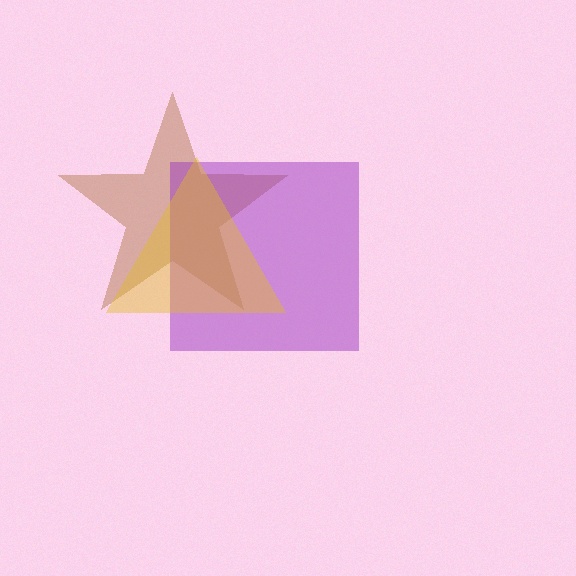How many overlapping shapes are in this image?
There are 3 overlapping shapes in the image.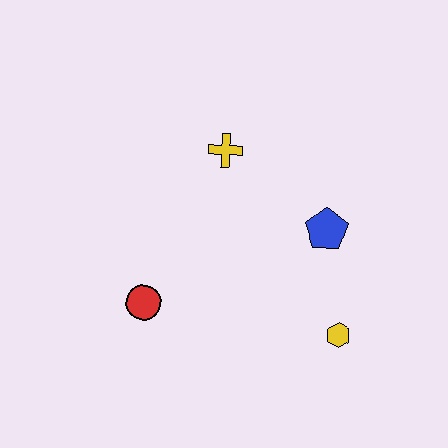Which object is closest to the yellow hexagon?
The blue pentagon is closest to the yellow hexagon.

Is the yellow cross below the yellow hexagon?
No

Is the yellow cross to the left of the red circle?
No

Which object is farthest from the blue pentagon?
The red circle is farthest from the blue pentagon.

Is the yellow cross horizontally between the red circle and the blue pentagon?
Yes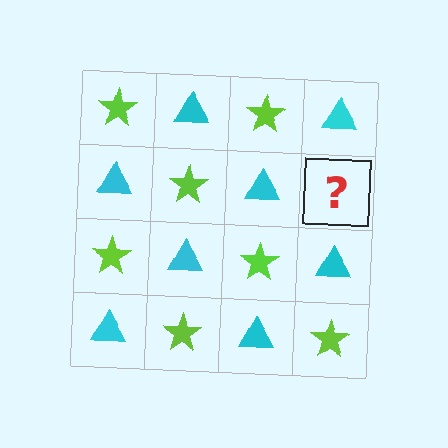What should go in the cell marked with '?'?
The missing cell should contain a lime star.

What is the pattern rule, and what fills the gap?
The rule is that it alternates lime star and cyan triangle in a checkerboard pattern. The gap should be filled with a lime star.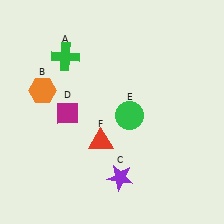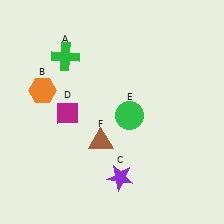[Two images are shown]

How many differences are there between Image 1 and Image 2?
There is 1 difference between the two images.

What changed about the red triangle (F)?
In Image 1, F is red. In Image 2, it changed to brown.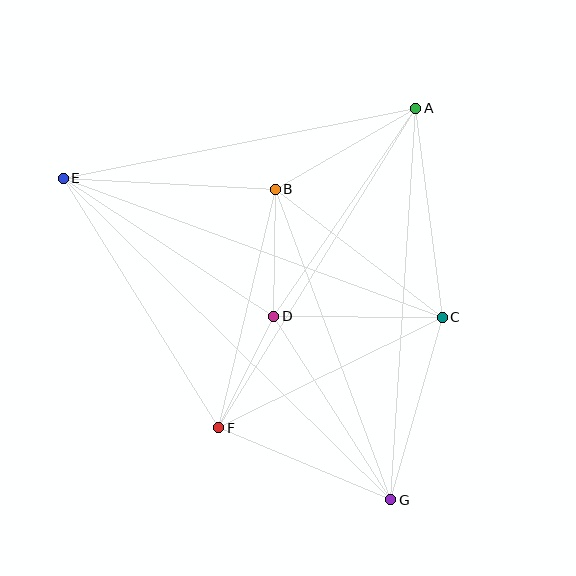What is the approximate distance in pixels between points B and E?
The distance between B and E is approximately 212 pixels.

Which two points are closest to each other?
Points D and F are closest to each other.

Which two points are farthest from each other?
Points E and G are farthest from each other.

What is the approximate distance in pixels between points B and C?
The distance between B and C is approximately 210 pixels.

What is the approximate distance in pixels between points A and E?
The distance between A and E is approximately 359 pixels.